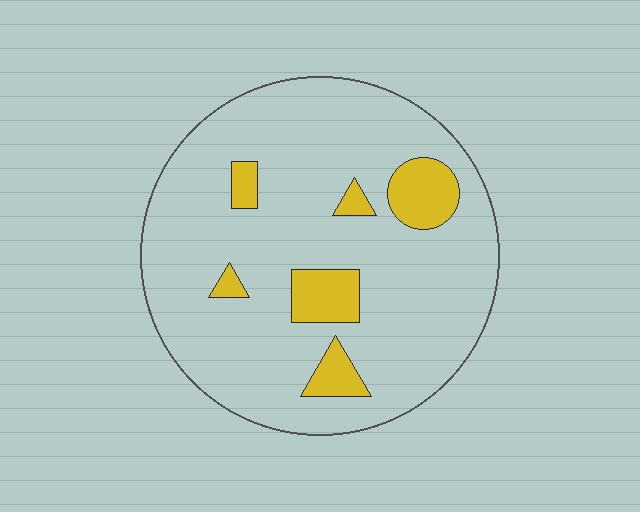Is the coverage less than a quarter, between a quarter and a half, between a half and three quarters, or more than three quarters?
Less than a quarter.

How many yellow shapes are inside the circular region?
6.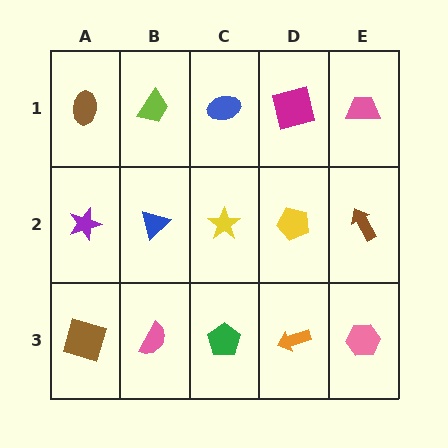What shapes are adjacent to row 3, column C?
A yellow star (row 2, column C), a pink semicircle (row 3, column B), an orange arrow (row 3, column D).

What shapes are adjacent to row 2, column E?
A pink trapezoid (row 1, column E), a pink hexagon (row 3, column E), a yellow pentagon (row 2, column D).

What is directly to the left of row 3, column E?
An orange arrow.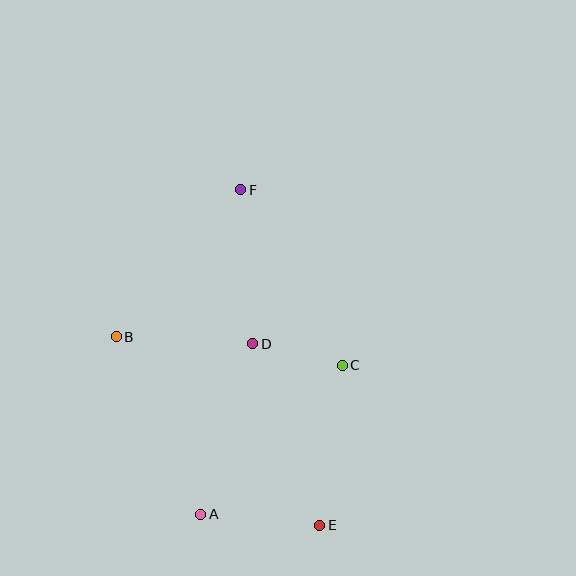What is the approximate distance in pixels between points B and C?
The distance between B and C is approximately 228 pixels.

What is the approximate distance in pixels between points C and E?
The distance between C and E is approximately 161 pixels.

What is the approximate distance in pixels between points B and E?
The distance between B and E is approximately 278 pixels.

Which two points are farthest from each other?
Points E and F are farthest from each other.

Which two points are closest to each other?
Points C and D are closest to each other.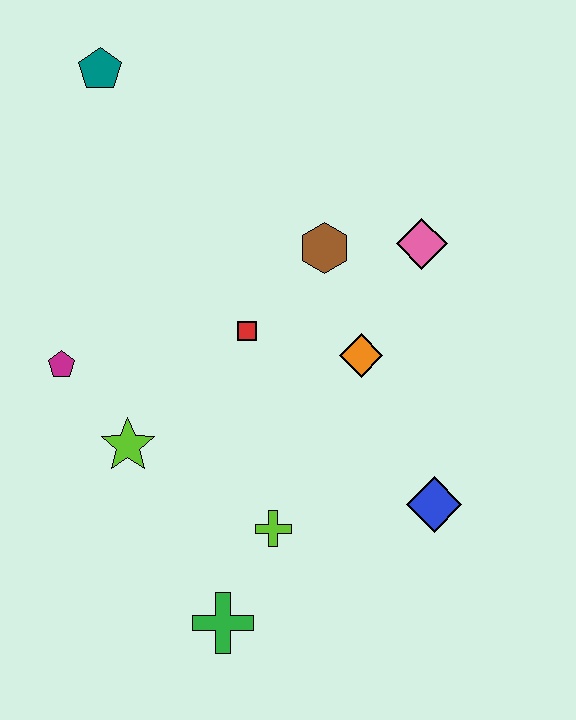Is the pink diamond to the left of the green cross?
No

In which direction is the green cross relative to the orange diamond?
The green cross is below the orange diamond.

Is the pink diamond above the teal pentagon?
No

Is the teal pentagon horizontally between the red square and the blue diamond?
No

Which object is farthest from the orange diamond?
The teal pentagon is farthest from the orange diamond.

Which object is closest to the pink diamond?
The brown hexagon is closest to the pink diamond.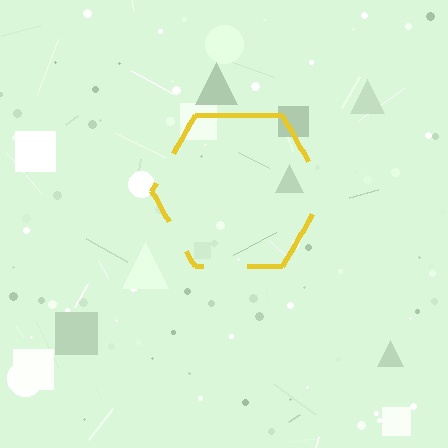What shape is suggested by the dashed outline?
The dashed outline suggests a hexagon.